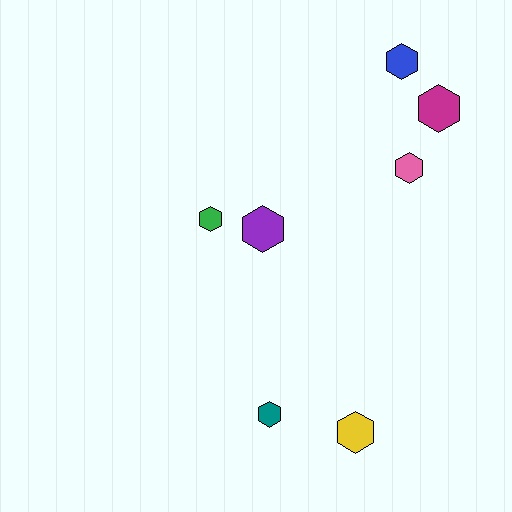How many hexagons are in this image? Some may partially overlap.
There are 7 hexagons.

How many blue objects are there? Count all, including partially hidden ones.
There is 1 blue object.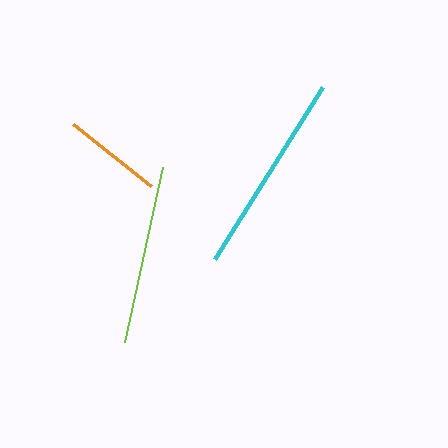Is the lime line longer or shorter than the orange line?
The lime line is longer than the orange line.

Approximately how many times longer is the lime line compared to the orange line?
The lime line is approximately 1.8 times the length of the orange line.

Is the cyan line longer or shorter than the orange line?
The cyan line is longer than the orange line.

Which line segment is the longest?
The cyan line is the longest at approximately 202 pixels.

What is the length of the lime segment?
The lime segment is approximately 178 pixels long.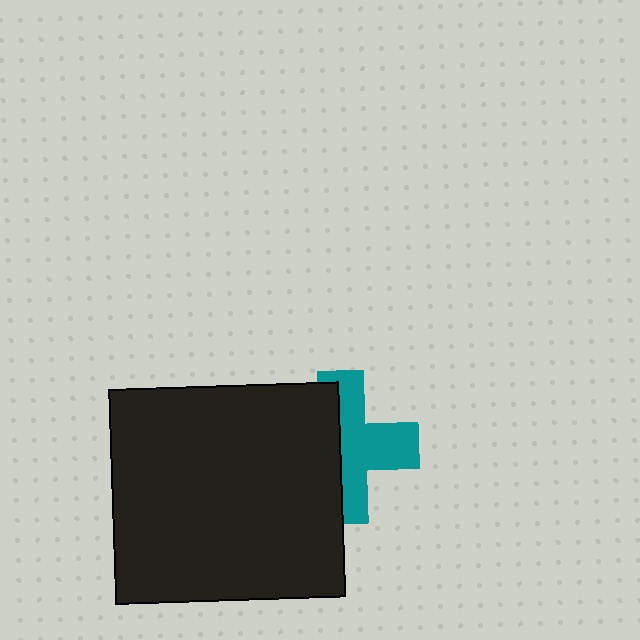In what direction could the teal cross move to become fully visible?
The teal cross could move right. That would shift it out from behind the black rectangle entirely.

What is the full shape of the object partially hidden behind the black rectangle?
The partially hidden object is a teal cross.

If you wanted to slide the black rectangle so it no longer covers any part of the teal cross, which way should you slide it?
Slide it left — that is the most direct way to separate the two shapes.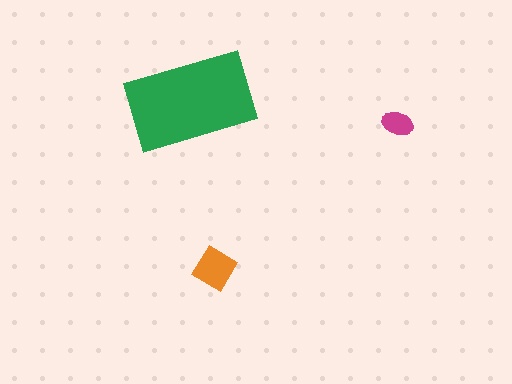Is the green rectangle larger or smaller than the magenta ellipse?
Larger.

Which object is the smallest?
The magenta ellipse.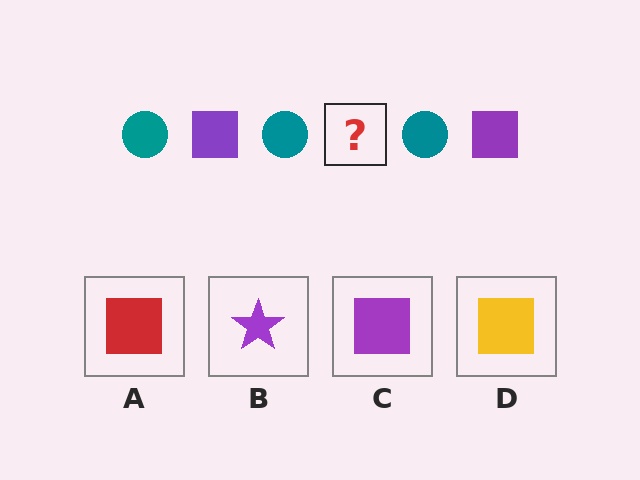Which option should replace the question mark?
Option C.